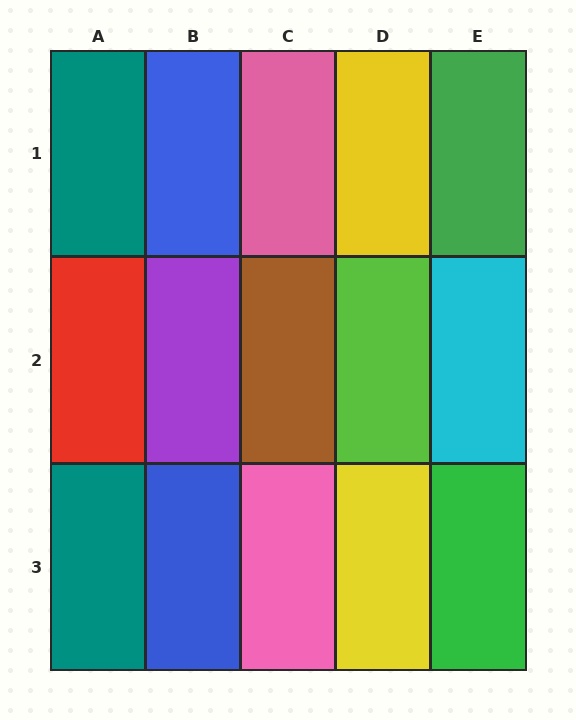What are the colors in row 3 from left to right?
Teal, blue, pink, yellow, green.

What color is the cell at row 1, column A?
Teal.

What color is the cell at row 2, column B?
Purple.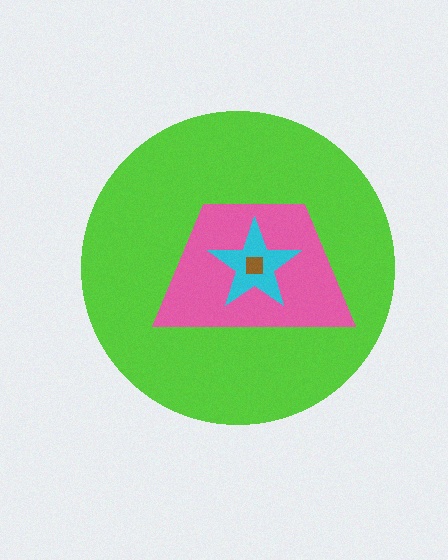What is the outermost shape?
The lime circle.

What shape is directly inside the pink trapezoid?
The cyan star.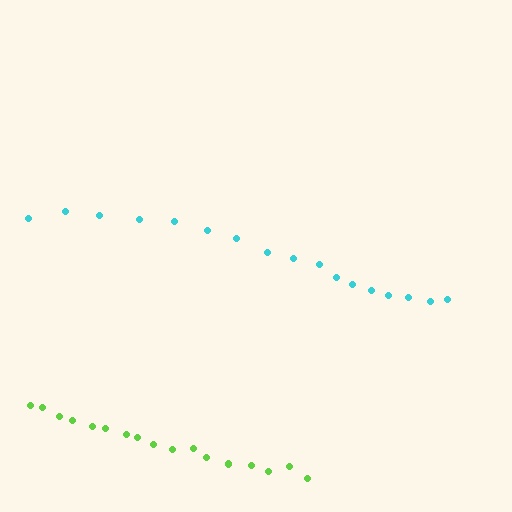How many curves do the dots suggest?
There are 2 distinct paths.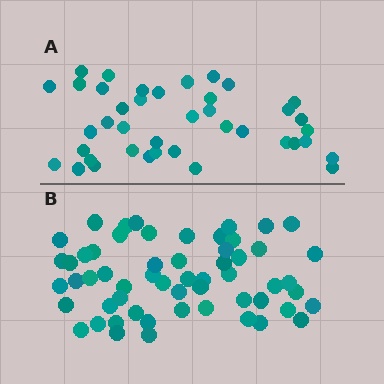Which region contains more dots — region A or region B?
Region B (the bottom region) has more dots.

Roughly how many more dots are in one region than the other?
Region B has approximately 15 more dots than region A.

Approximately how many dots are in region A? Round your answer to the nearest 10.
About 40 dots.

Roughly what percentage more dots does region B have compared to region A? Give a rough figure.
About 40% more.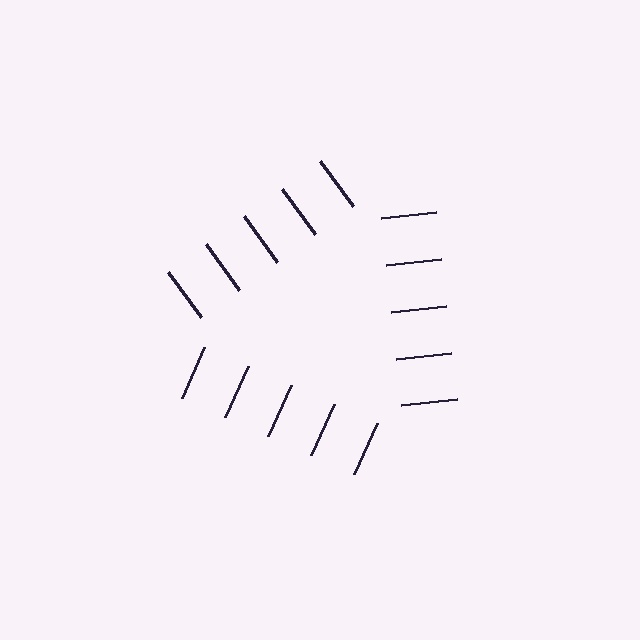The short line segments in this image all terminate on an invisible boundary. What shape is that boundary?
An illusory triangle — the line segments terminate on its edges but no continuous stroke is drawn.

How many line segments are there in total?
15 — 5 along each of the 3 edges.